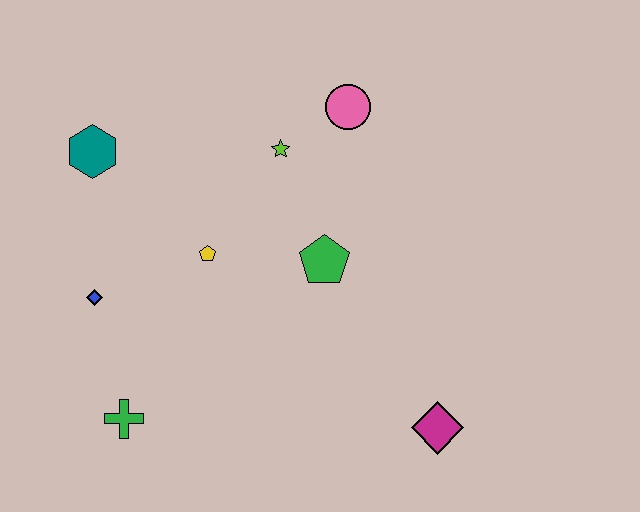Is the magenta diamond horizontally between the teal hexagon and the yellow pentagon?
No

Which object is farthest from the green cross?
The pink circle is farthest from the green cross.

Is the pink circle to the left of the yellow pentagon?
No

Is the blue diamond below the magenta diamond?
No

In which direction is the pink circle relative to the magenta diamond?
The pink circle is above the magenta diamond.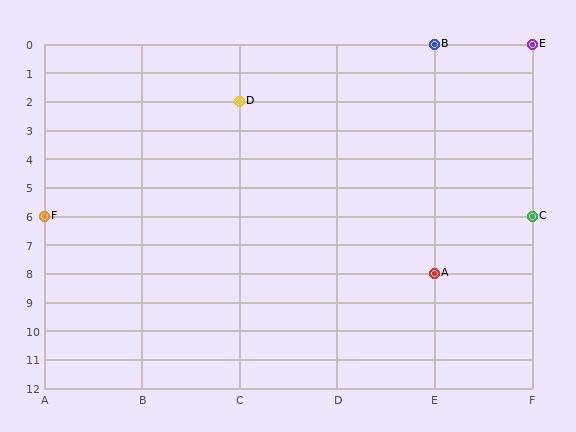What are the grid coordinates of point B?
Point B is at grid coordinates (E, 0).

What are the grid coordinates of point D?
Point D is at grid coordinates (C, 2).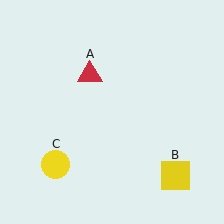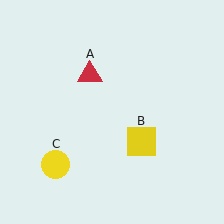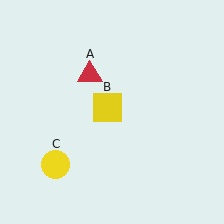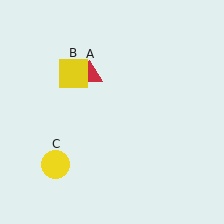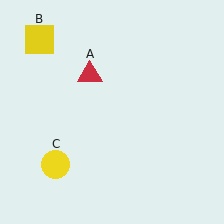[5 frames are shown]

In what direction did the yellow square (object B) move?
The yellow square (object B) moved up and to the left.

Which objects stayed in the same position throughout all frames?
Red triangle (object A) and yellow circle (object C) remained stationary.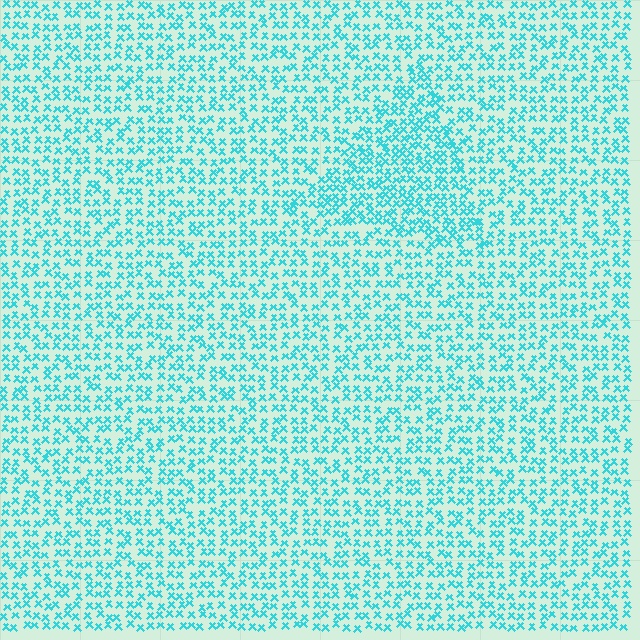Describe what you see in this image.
The image contains small cyan elements arranged at two different densities. A triangle-shaped region is visible where the elements are more densely packed than the surrounding area.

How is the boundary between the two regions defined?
The boundary is defined by a change in element density (approximately 1.5x ratio). All elements are the same color, size, and shape.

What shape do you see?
I see a triangle.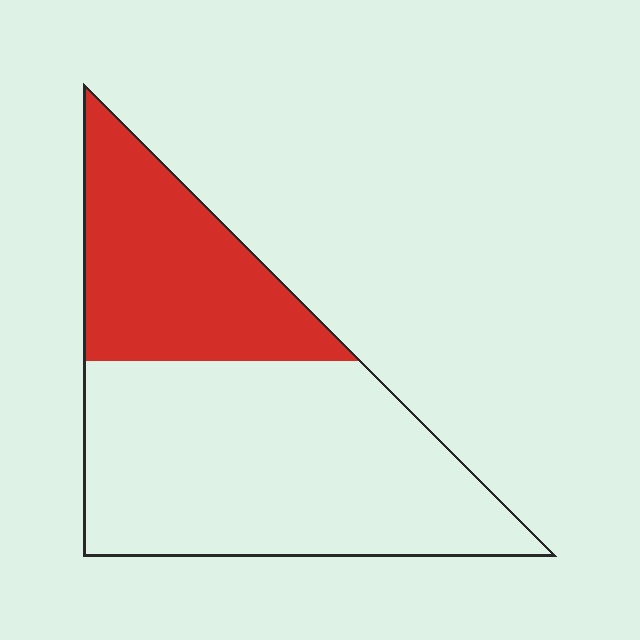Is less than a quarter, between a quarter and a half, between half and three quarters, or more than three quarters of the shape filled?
Between a quarter and a half.